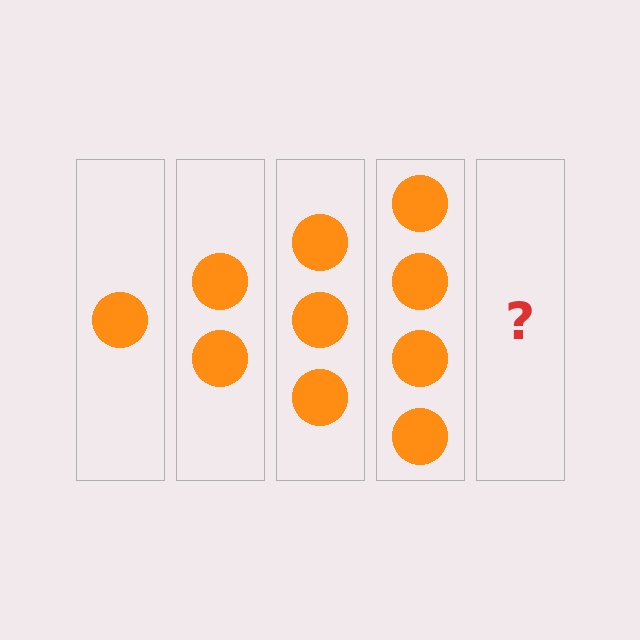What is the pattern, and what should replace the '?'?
The pattern is that each step adds one more circle. The '?' should be 5 circles.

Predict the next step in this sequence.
The next step is 5 circles.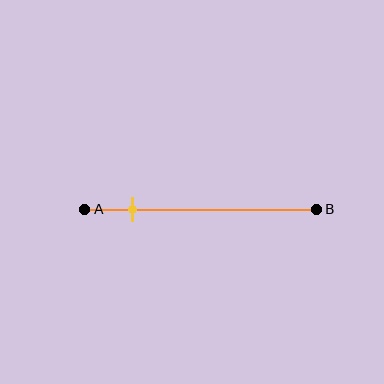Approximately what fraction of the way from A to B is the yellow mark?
The yellow mark is approximately 20% of the way from A to B.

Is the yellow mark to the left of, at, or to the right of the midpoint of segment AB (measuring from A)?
The yellow mark is to the left of the midpoint of segment AB.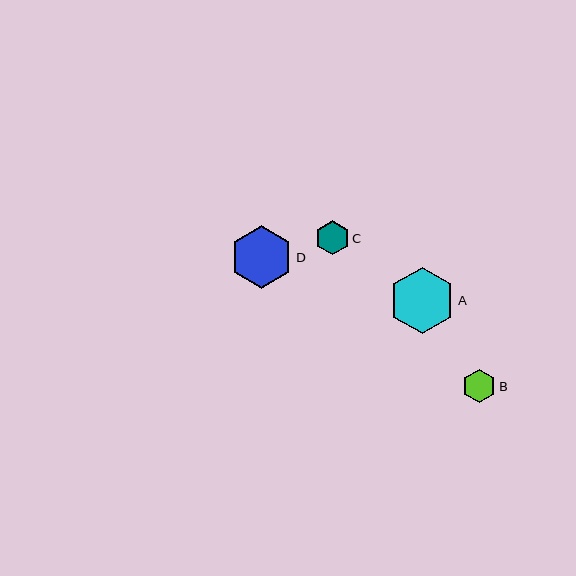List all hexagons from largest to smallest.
From largest to smallest: A, D, C, B.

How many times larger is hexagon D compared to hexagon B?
Hexagon D is approximately 1.9 times the size of hexagon B.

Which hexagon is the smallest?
Hexagon B is the smallest with a size of approximately 34 pixels.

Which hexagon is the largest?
Hexagon A is the largest with a size of approximately 66 pixels.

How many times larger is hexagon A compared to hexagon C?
Hexagon A is approximately 1.9 times the size of hexagon C.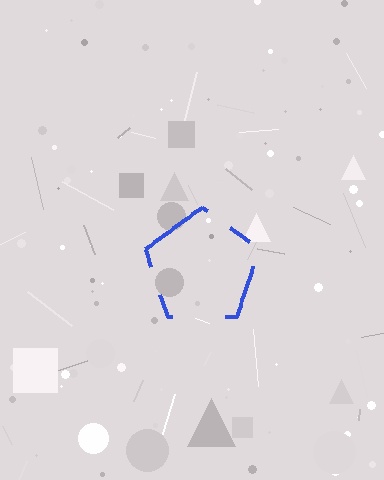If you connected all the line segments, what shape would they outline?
They would outline a pentagon.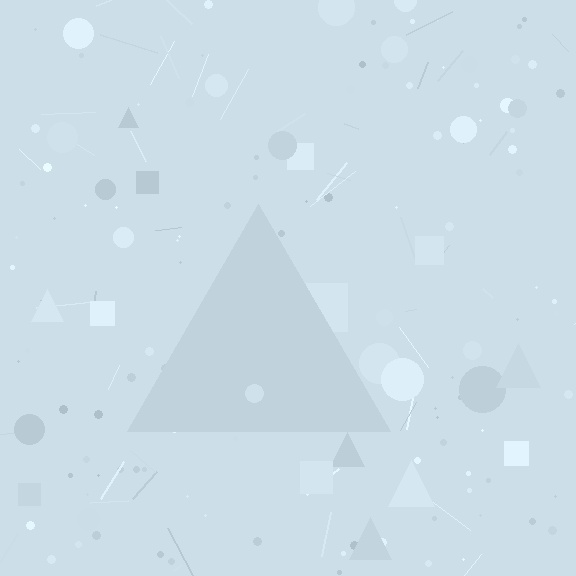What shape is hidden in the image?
A triangle is hidden in the image.